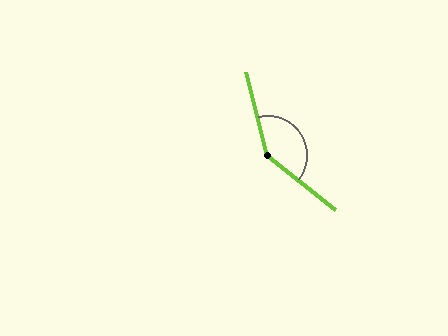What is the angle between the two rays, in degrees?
Approximately 143 degrees.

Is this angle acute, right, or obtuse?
It is obtuse.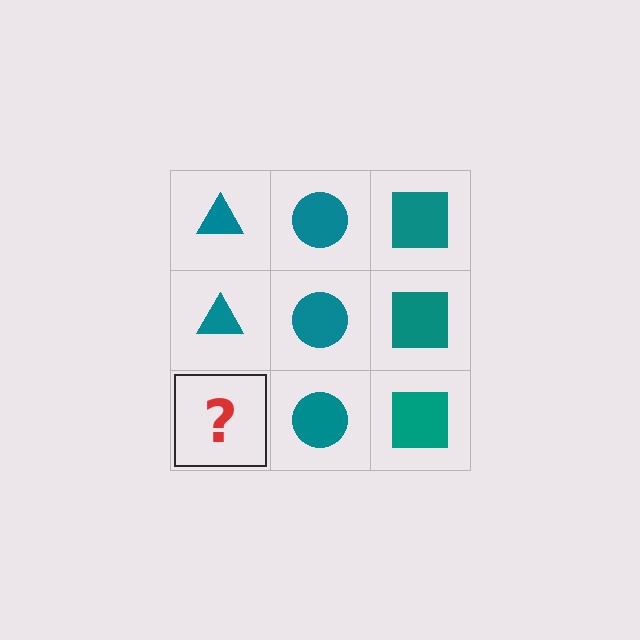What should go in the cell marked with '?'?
The missing cell should contain a teal triangle.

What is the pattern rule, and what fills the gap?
The rule is that each column has a consistent shape. The gap should be filled with a teal triangle.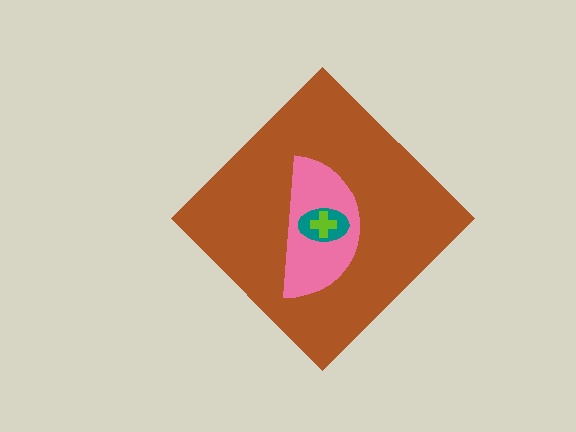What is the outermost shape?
The brown diamond.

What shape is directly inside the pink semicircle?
The teal ellipse.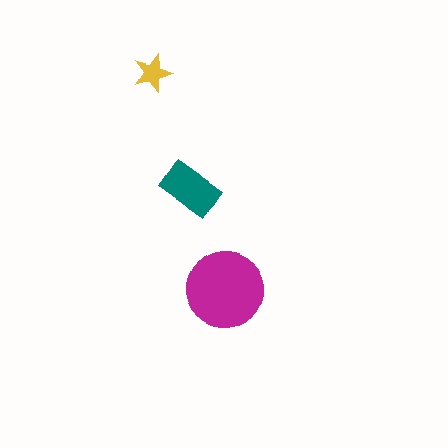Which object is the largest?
The magenta circle.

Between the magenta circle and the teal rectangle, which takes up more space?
The magenta circle.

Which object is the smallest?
The yellow star.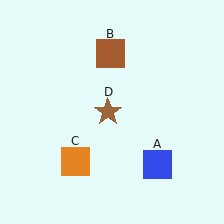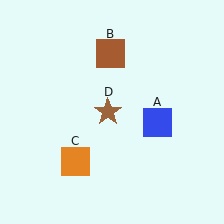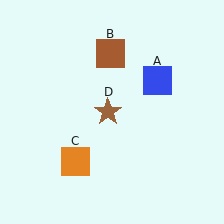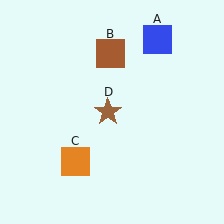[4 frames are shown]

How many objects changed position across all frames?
1 object changed position: blue square (object A).